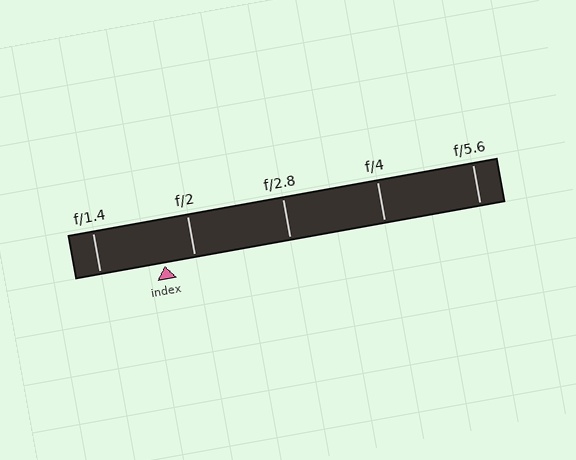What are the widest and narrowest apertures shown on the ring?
The widest aperture shown is f/1.4 and the narrowest is f/5.6.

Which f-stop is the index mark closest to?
The index mark is closest to f/2.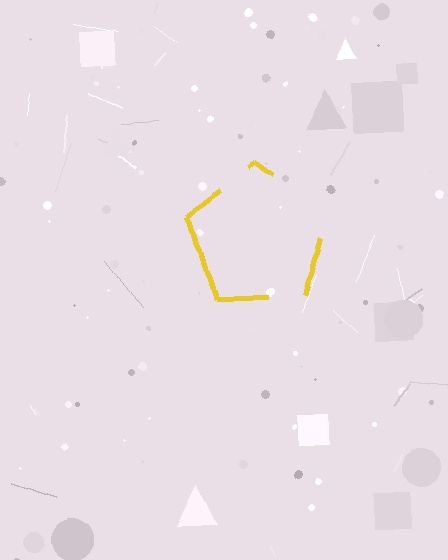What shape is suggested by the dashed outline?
The dashed outline suggests a pentagon.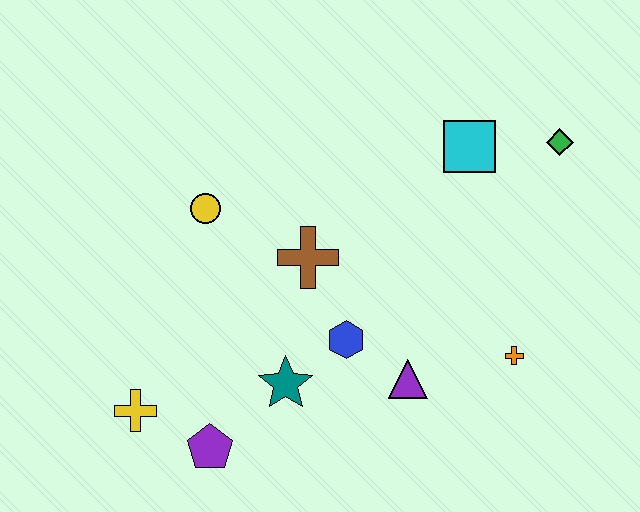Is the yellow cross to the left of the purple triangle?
Yes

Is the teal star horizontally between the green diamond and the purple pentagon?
Yes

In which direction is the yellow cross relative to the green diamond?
The yellow cross is to the left of the green diamond.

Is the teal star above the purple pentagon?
Yes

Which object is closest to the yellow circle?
The brown cross is closest to the yellow circle.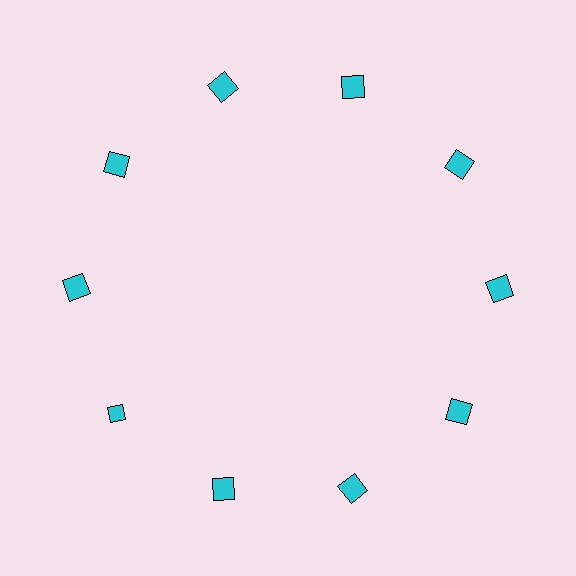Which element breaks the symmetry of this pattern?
The cyan diamond at roughly the 8 o'clock position breaks the symmetry. All other shapes are cyan squares.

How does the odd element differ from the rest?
It has a different shape: diamond instead of square.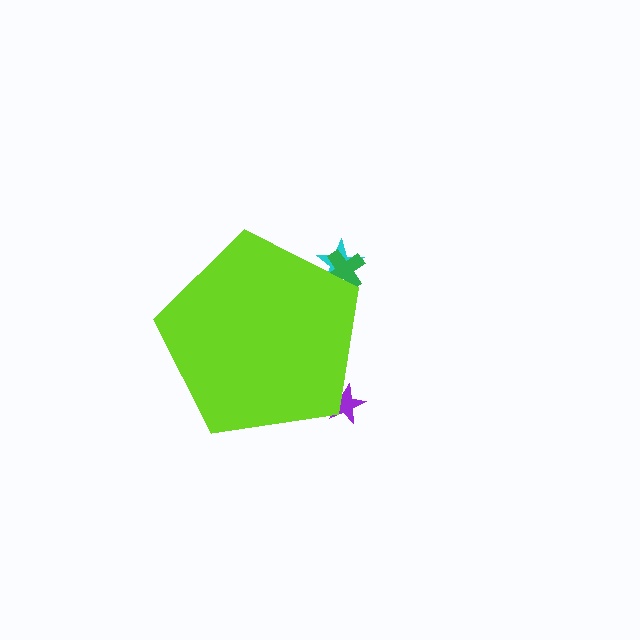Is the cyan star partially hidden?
Yes, the cyan star is partially hidden behind the lime pentagon.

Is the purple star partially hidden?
Yes, the purple star is partially hidden behind the lime pentagon.